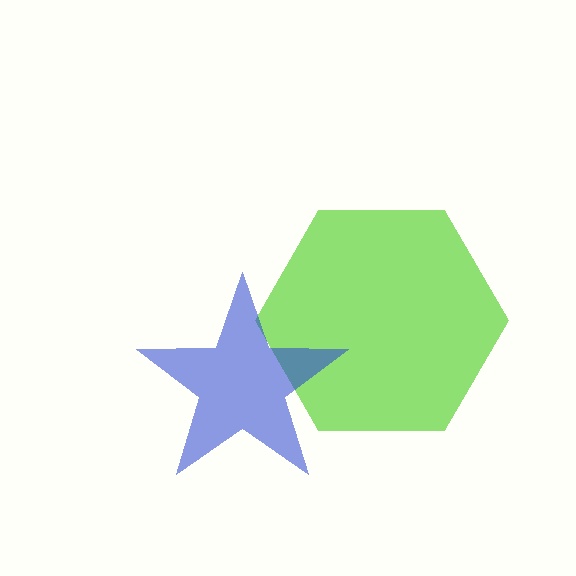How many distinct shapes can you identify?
There are 2 distinct shapes: a lime hexagon, a blue star.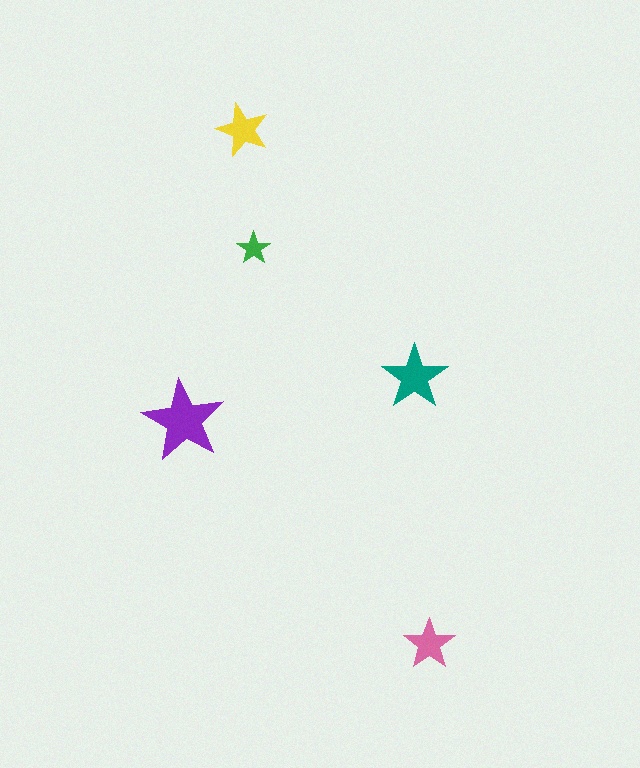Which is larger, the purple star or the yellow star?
The purple one.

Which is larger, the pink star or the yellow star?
The yellow one.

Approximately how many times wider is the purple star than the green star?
About 2.5 times wider.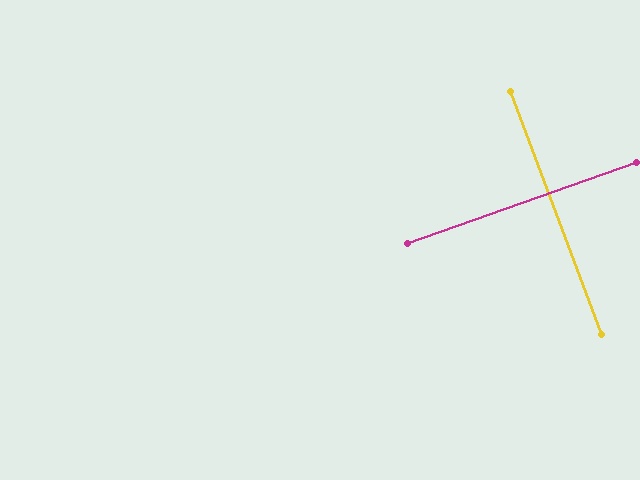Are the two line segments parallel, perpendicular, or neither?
Perpendicular — they meet at approximately 89°.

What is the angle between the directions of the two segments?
Approximately 89 degrees.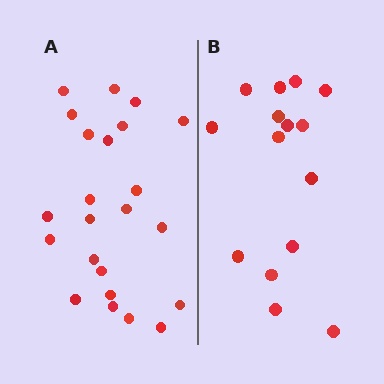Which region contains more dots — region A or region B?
Region A (the left region) has more dots.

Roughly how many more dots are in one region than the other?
Region A has roughly 8 or so more dots than region B.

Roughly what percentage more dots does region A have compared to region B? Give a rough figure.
About 55% more.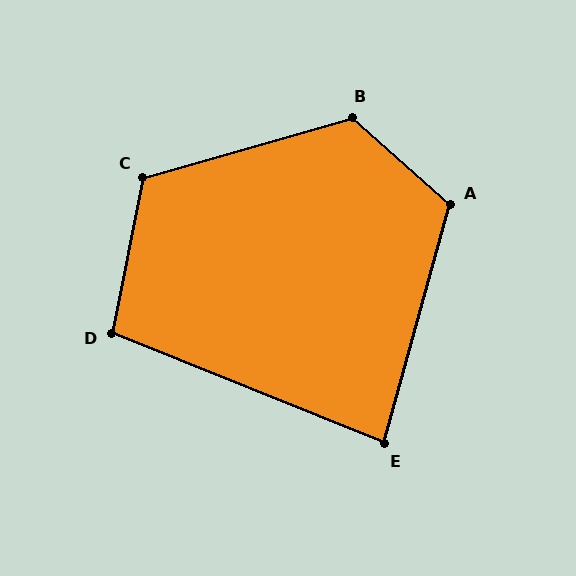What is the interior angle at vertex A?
Approximately 116 degrees (obtuse).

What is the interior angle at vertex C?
Approximately 117 degrees (obtuse).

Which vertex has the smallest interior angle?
E, at approximately 84 degrees.